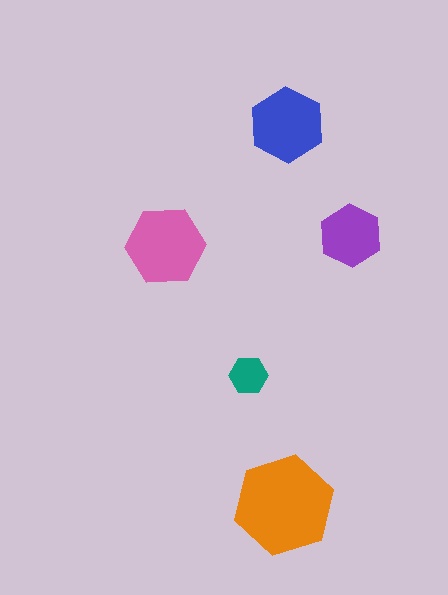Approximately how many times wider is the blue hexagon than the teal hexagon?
About 2 times wider.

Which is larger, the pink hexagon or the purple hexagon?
The pink one.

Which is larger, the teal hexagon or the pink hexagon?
The pink one.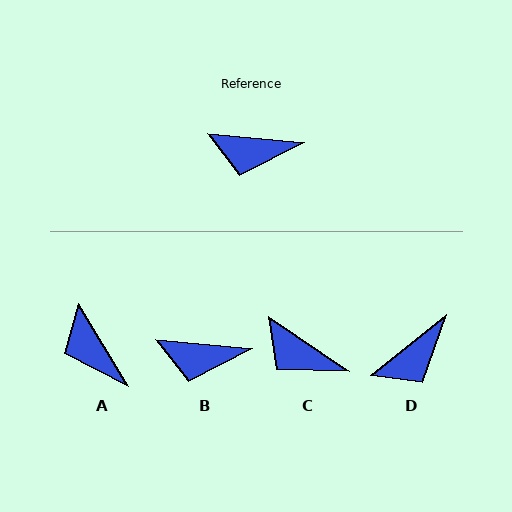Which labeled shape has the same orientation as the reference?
B.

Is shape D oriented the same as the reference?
No, it is off by about 44 degrees.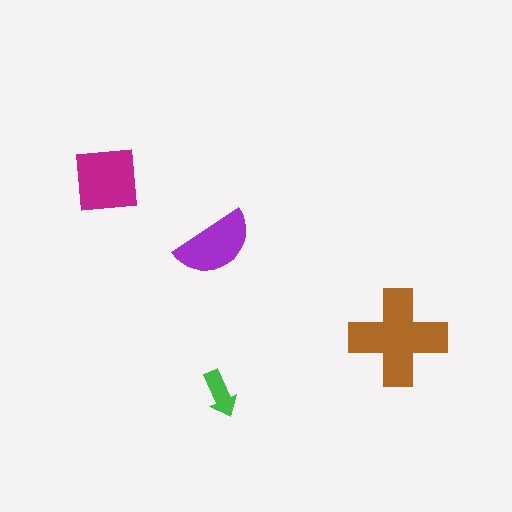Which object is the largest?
The brown cross.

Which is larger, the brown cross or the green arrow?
The brown cross.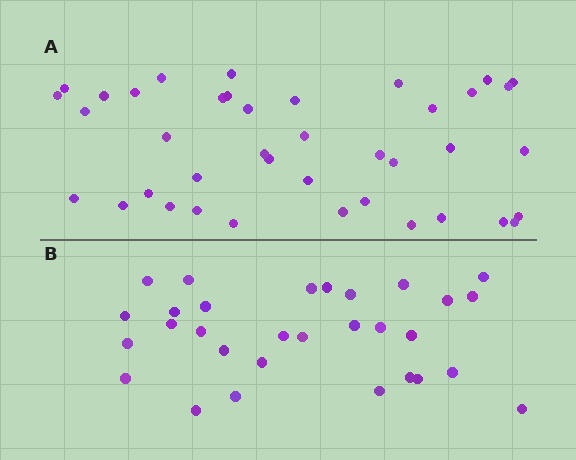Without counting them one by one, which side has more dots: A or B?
Region A (the top region) has more dots.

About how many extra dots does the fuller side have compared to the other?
Region A has roughly 10 or so more dots than region B.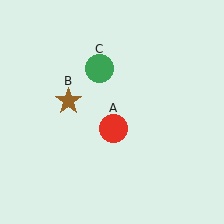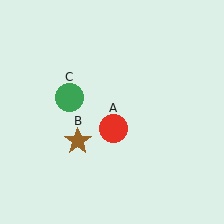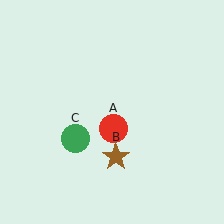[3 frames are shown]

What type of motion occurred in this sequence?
The brown star (object B), green circle (object C) rotated counterclockwise around the center of the scene.